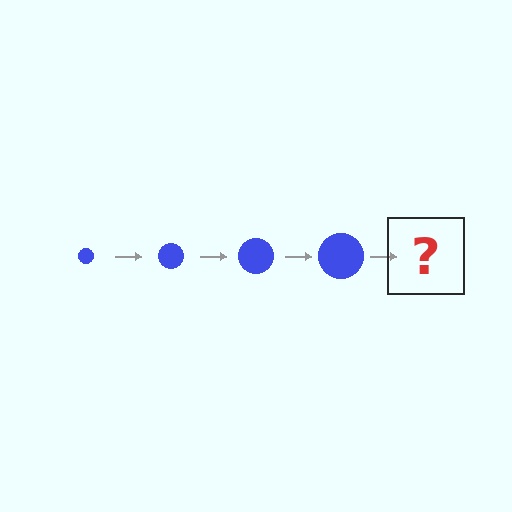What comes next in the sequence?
The next element should be a blue circle, larger than the previous one.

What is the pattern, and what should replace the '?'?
The pattern is that the circle gets progressively larger each step. The '?' should be a blue circle, larger than the previous one.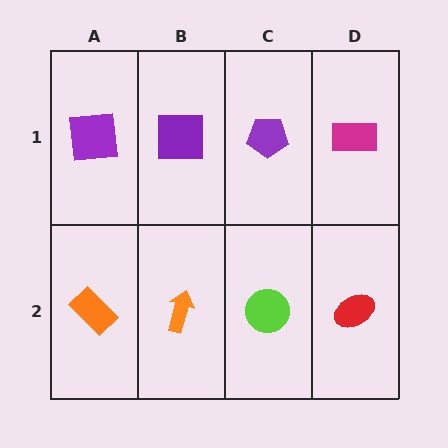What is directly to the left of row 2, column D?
A lime circle.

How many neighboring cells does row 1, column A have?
2.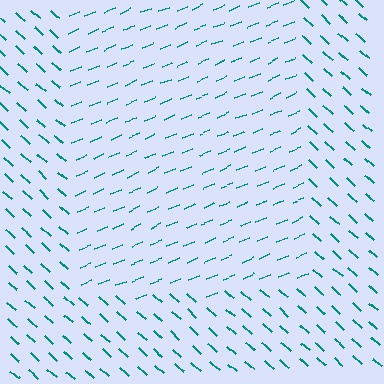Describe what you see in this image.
The image is filled with small teal line segments. A rectangle region in the image has lines oriented differently from the surrounding lines, creating a visible texture boundary.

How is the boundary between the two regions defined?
The boundary is defined purely by a change in line orientation (approximately 65 degrees difference). All lines are the same color and thickness.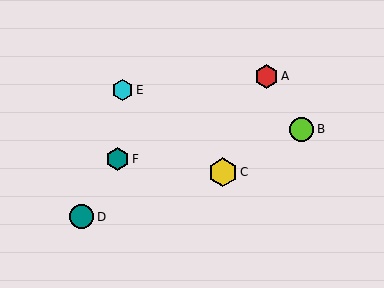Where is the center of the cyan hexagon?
The center of the cyan hexagon is at (122, 90).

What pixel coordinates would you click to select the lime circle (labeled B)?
Click at (302, 129) to select the lime circle B.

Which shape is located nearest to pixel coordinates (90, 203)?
The teal circle (labeled D) at (81, 217) is nearest to that location.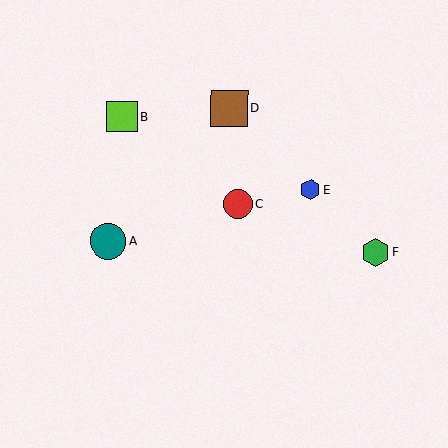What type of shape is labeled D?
Shape D is a brown square.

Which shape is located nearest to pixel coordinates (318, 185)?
The blue hexagon (labeled E) at (310, 190) is nearest to that location.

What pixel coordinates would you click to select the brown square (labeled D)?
Click at (229, 109) to select the brown square D.